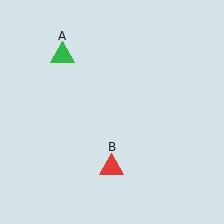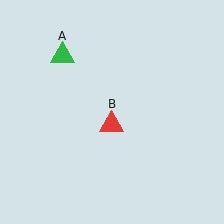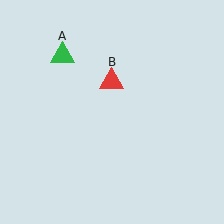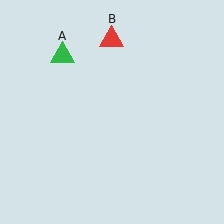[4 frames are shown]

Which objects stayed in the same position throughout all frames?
Green triangle (object A) remained stationary.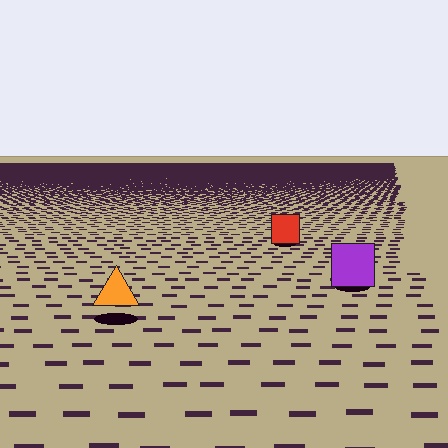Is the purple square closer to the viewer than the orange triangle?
No. The orange triangle is closer — you can tell from the texture gradient: the ground texture is coarser near it.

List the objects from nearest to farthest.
From nearest to farthest: the orange triangle, the purple square, the red square.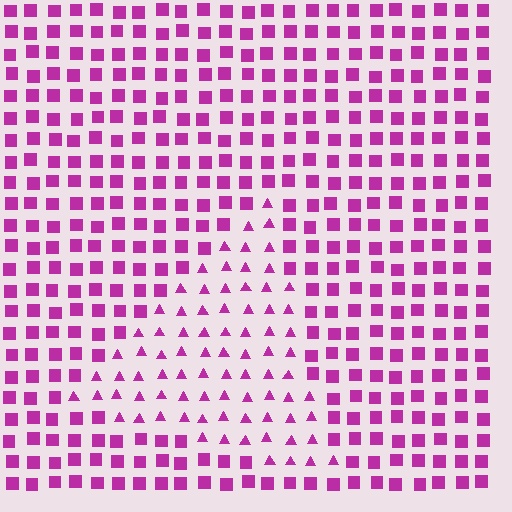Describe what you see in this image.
The image is filled with small magenta elements arranged in a uniform grid. A triangle-shaped region contains triangles, while the surrounding area contains squares. The boundary is defined purely by the change in element shape.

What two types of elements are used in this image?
The image uses triangles inside the triangle region and squares outside it.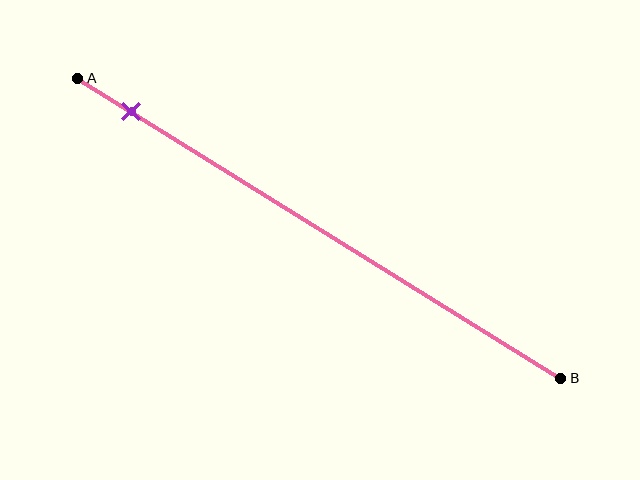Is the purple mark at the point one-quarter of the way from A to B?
No, the mark is at about 10% from A, not at the 25% one-quarter point.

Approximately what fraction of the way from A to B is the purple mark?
The purple mark is approximately 10% of the way from A to B.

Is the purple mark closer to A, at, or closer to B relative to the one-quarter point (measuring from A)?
The purple mark is closer to point A than the one-quarter point of segment AB.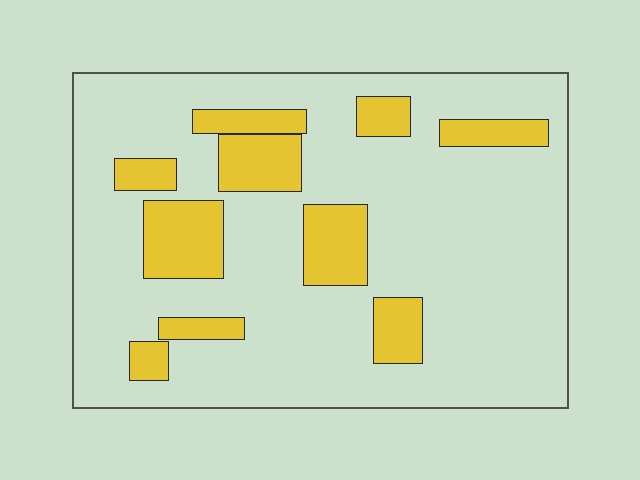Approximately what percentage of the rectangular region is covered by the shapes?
Approximately 20%.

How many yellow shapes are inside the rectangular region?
10.